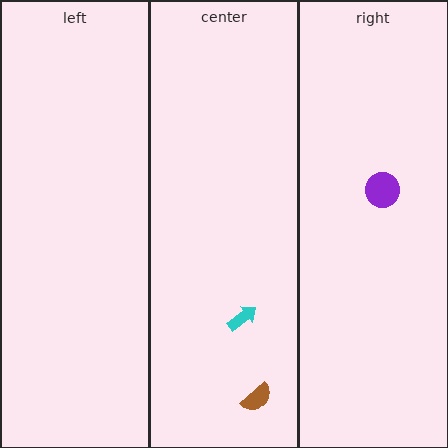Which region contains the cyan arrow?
The center region.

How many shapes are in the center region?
2.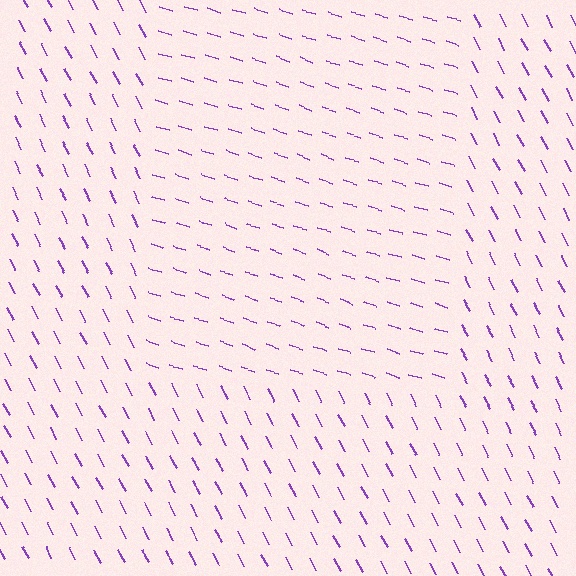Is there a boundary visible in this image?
Yes, there is a texture boundary formed by a change in line orientation.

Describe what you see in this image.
The image is filled with small purple line segments. A rectangle region in the image has lines oriented differently from the surrounding lines, creating a visible texture boundary.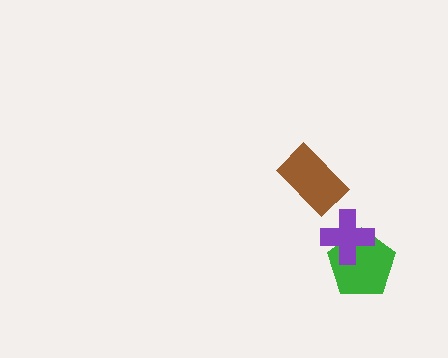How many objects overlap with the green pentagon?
1 object overlaps with the green pentagon.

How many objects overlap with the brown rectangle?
0 objects overlap with the brown rectangle.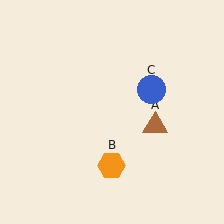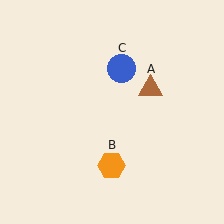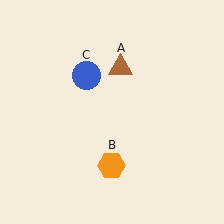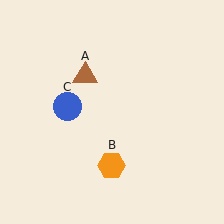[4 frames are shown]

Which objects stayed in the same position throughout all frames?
Orange hexagon (object B) remained stationary.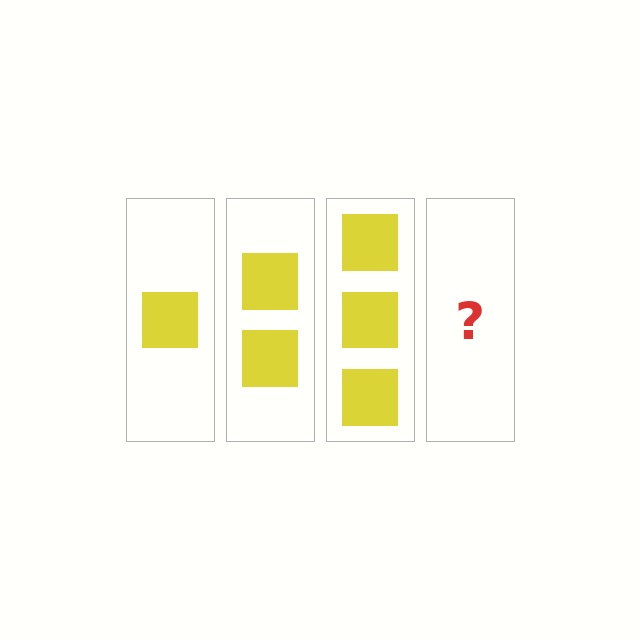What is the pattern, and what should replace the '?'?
The pattern is that each step adds one more square. The '?' should be 4 squares.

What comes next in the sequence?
The next element should be 4 squares.